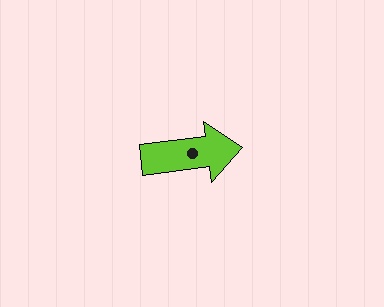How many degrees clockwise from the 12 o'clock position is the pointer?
Approximately 83 degrees.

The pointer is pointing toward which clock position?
Roughly 3 o'clock.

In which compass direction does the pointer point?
East.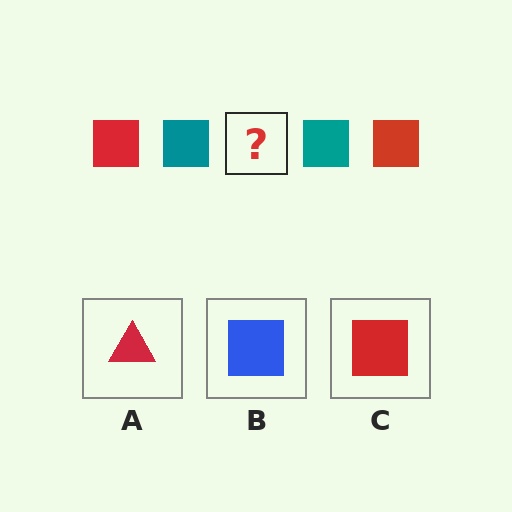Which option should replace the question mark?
Option C.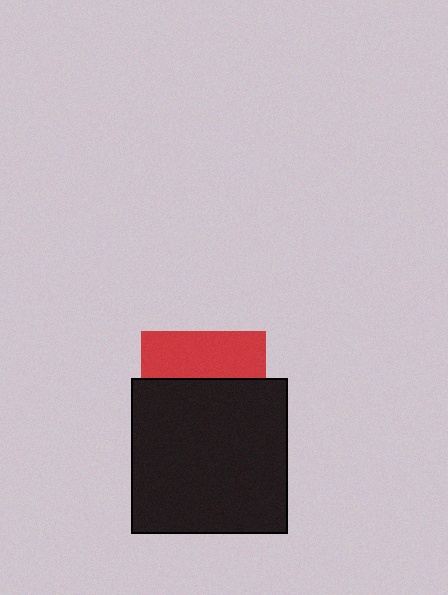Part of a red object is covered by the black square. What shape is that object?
It is a square.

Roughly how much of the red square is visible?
A small part of it is visible (roughly 37%).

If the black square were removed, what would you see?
You would see the complete red square.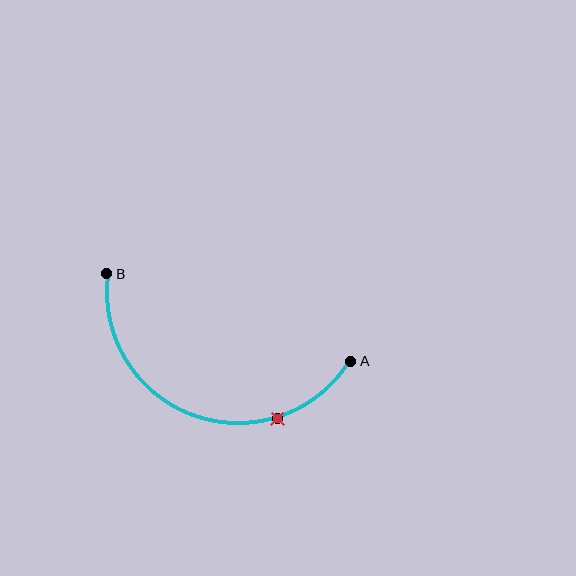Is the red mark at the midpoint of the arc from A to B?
No. The red mark lies on the arc but is closer to endpoint A. The arc midpoint would be at the point on the curve equidistant along the arc from both A and B.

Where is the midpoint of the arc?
The arc midpoint is the point on the curve farthest from the straight line joining A and B. It sits below that line.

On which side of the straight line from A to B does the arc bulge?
The arc bulges below the straight line connecting A and B.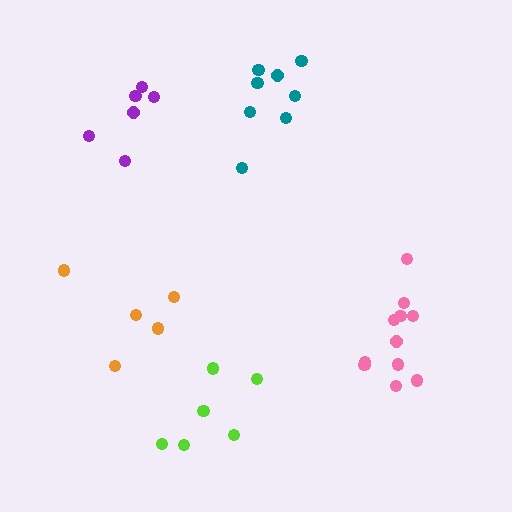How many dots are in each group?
Group 1: 11 dots, Group 2: 8 dots, Group 3: 6 dots, Group 4: 5 dots, Group 5: 6 dots (36 total).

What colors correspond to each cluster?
The clusters are colored: pink, teal, lime, orange, purple.